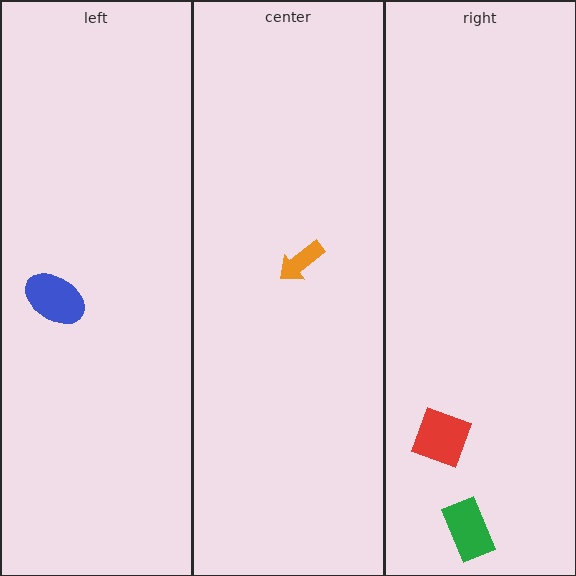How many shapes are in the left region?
1.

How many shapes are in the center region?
1.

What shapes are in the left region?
The blue ellipse.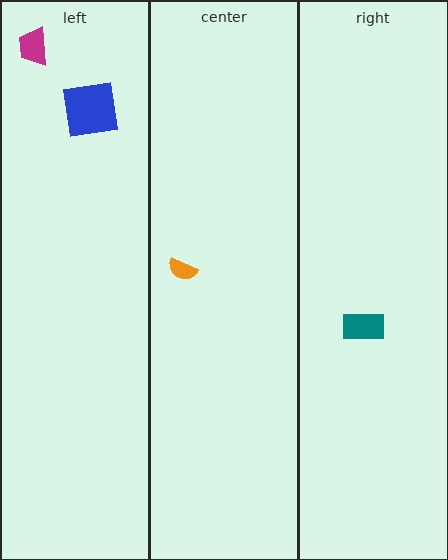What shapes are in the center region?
The orange semicircle.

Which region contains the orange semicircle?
The center region.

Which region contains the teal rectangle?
The right region.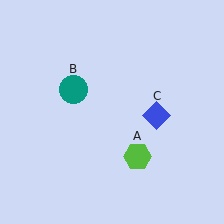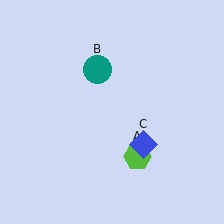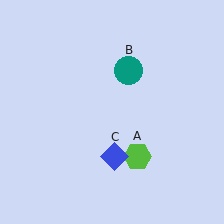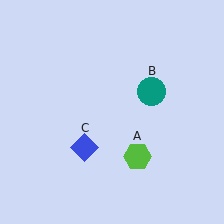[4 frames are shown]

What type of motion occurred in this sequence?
The teal circle (object B), blue diamond (object C) rotated clockwise around the center of the scene.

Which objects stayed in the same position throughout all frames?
Lime hexagon (object A) remained stationary.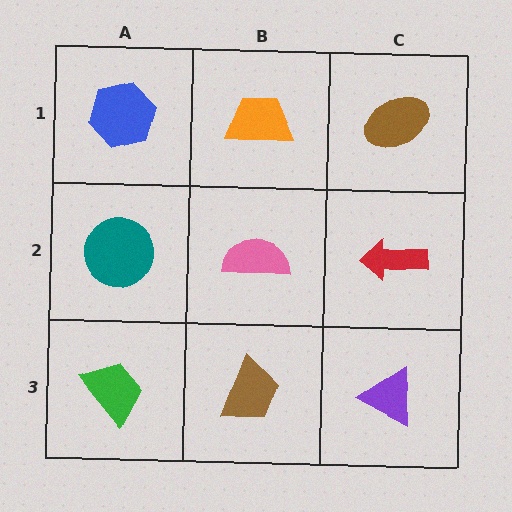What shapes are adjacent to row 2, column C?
A brown ellipse (row 1, column C), a purple triangle (row 3, column C), a pink semicircle (row 2, column B).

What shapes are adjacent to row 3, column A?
A teal circle (row 2, column A), a brown trapezoid (row 3, column B).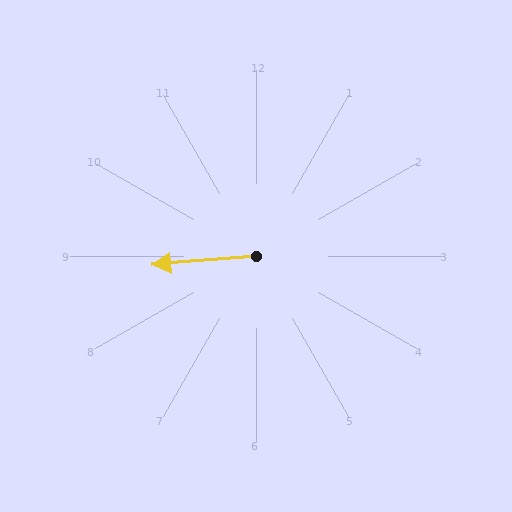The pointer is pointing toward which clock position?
Roughly 9 o'clock.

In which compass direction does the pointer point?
West.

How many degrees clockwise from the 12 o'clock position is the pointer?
Approximately 266 degrees.